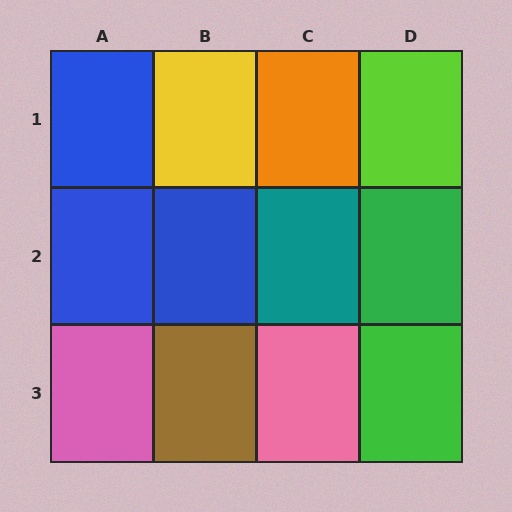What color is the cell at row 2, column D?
Green.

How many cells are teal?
1 cell is teal.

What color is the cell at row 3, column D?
Green.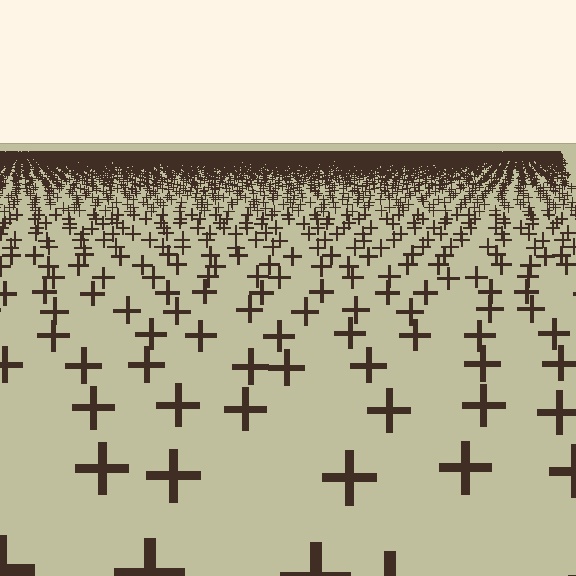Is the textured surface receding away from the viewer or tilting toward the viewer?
The surface is receding away from the viewer. Texture elements get smaller and denser toward the top.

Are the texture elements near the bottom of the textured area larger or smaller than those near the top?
Larger. Near the bottom, elements are closer to the viewer and appear at a bigger on-screen size.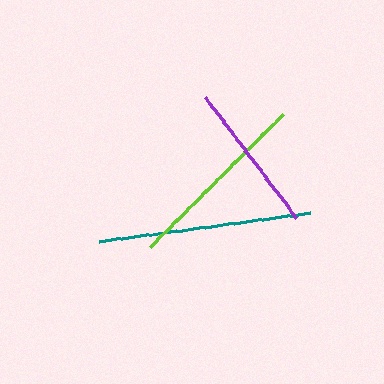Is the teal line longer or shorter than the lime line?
The teal line is longer than the lime line.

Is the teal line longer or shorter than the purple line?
The teal line is longer than the purple line.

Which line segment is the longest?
The teal line is the longest at approximately 213 pixels.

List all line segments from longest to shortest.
From longest to shortest: teal, lime, purple.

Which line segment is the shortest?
The purple line is the shortest at approximately 151 pixels.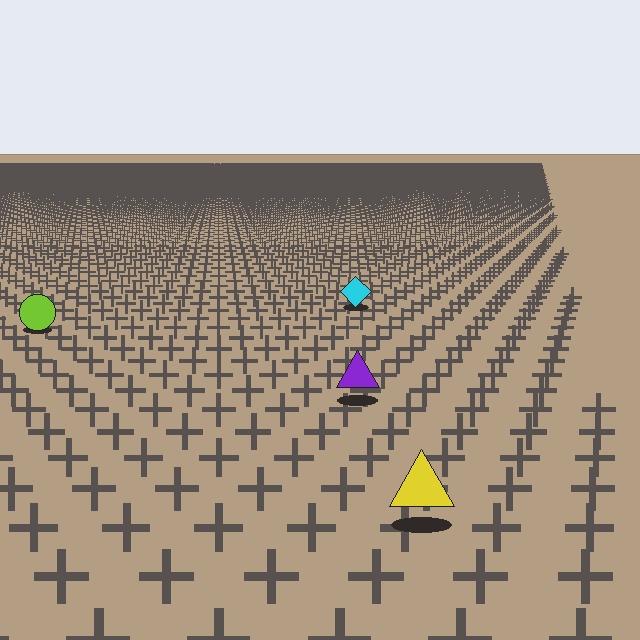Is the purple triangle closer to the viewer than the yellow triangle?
No. The yellow triangle is closer — you can tell from the texture gradient: the ground texture is coarser near it.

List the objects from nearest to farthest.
From nearest to farthest: the yellow triangle, the purple triangle, the lime circle, the cyan diamond.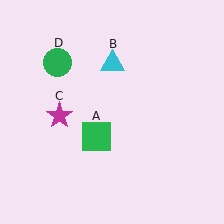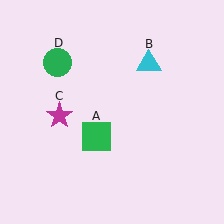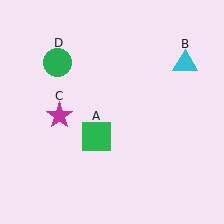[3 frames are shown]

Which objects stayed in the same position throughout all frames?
Green square (object A) and magenta star (object C) and green circle (object D) remained stationary.